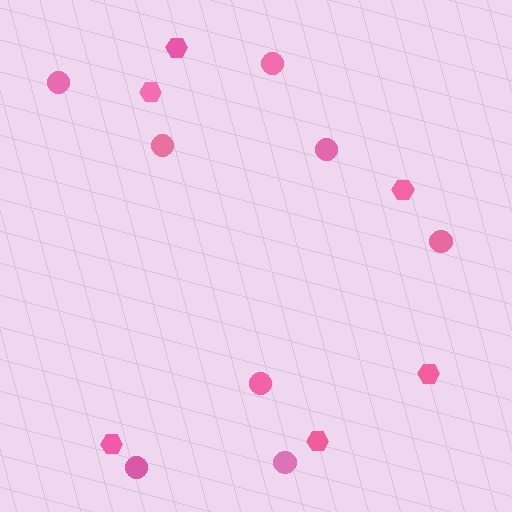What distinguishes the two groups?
There are 2 groups: one group of circles (8) and one group of hexagons (6).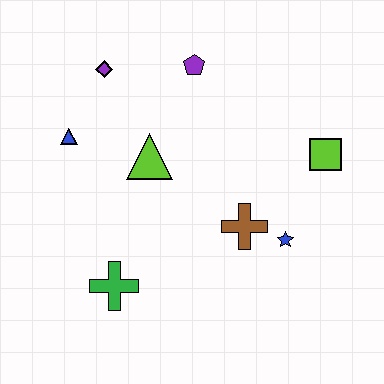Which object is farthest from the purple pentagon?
The green cross is farthest from the purple pentagon.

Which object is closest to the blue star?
The brown cross is closest to the blue star.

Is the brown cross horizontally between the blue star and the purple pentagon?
Yes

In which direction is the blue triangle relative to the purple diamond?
The blue triangle is below the purple diamond.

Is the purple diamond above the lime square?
Yes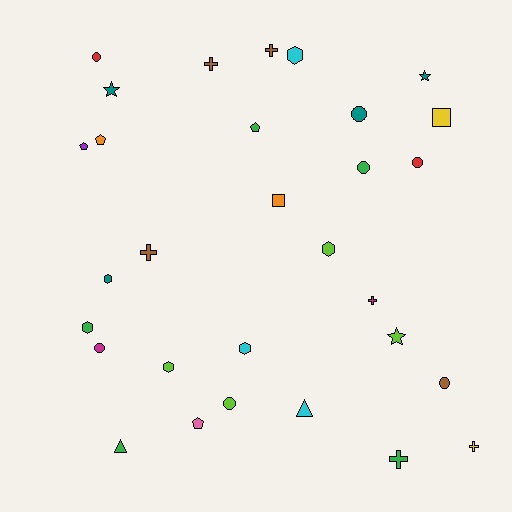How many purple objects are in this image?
There is 1 purple object.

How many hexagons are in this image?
There are 6 hexagons.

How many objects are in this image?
There are 30 objects.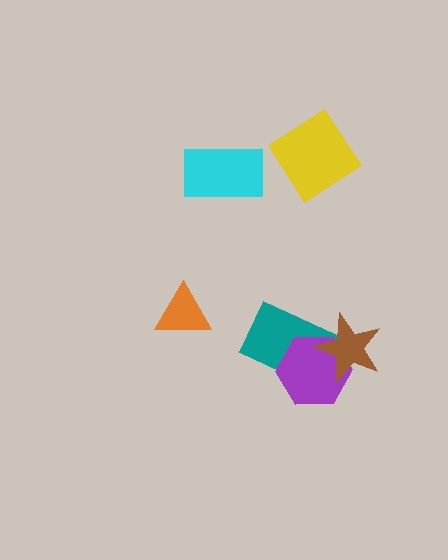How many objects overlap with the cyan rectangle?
0 objects overlap with the cyan rectangle.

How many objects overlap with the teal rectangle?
2 objects overlap with the teal rectangle.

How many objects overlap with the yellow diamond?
0 objects overlap with the yellow diamond.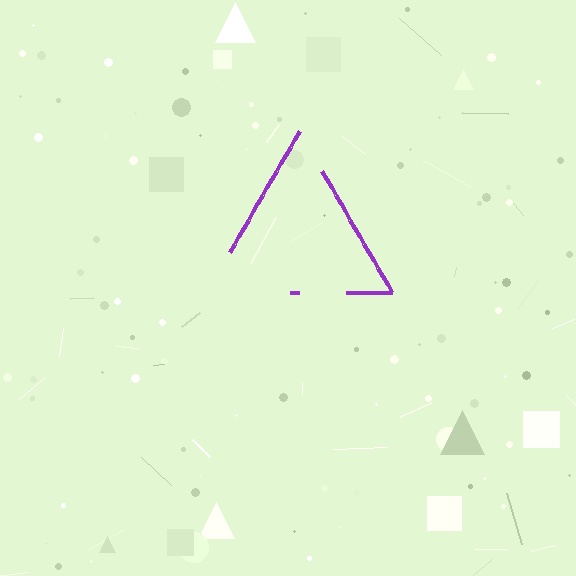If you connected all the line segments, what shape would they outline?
They would outline a triangle.